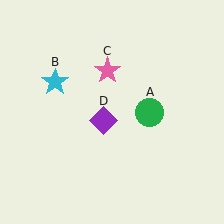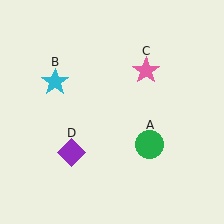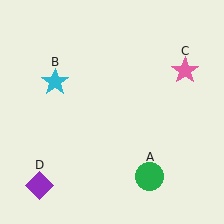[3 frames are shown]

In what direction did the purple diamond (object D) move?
The purple diamond (object D) moved down and to the left.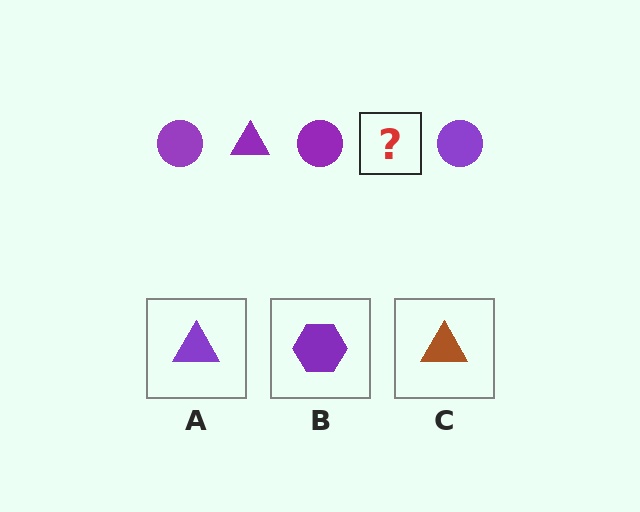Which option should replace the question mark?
Option A.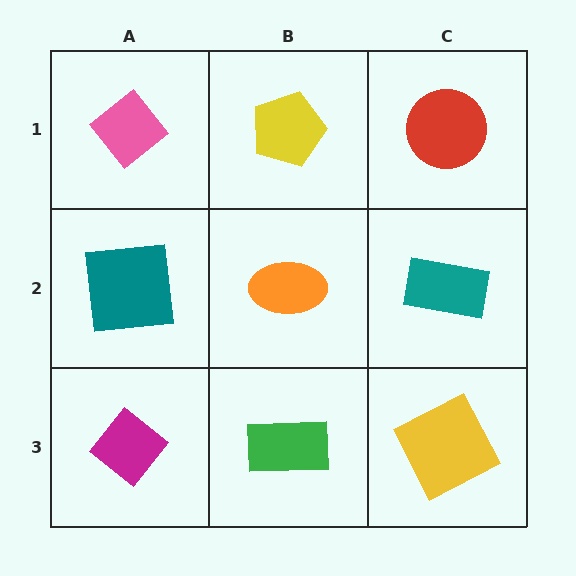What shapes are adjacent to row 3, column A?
A teal square (row 2, column A), a green rectangle (row 3, column B).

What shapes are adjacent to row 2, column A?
A pink diamond (row 1, column A), a magenta diamond (row 3, column A), an orange ellipse (row 2, column B).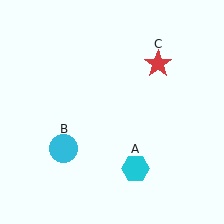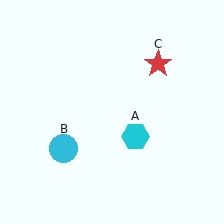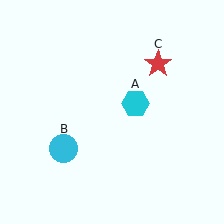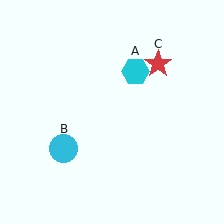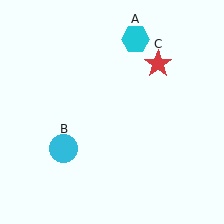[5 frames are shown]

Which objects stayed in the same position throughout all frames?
Cyan circle (object B) and red star (object C) remained stationary.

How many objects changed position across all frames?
1 object changed position: cyan hexagon (object A).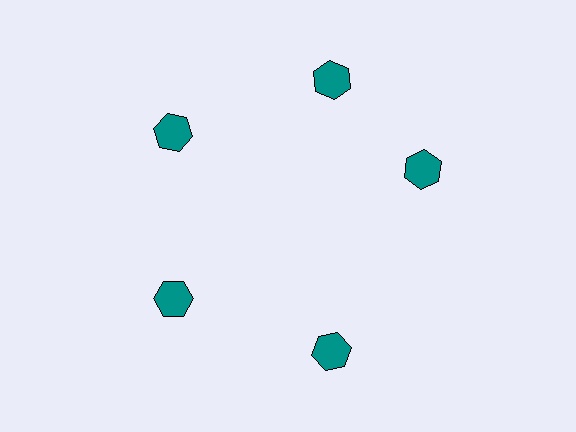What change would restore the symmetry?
The symmetry would be restored by rotating it back into even spacing with its neighbors so that all 5 hexagons sit at equal angles and equal distance from the center.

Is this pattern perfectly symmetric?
No. The 5 teal hexagons are arranged in a ring, but one element near the 3 o'clock position is rotated out of alignment along the ring, breaking the 5-fold rotational symmetry.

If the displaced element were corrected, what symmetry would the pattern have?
It would have 5-fold rotational symmetry — the pattern would map onto itself every 72 degrees.